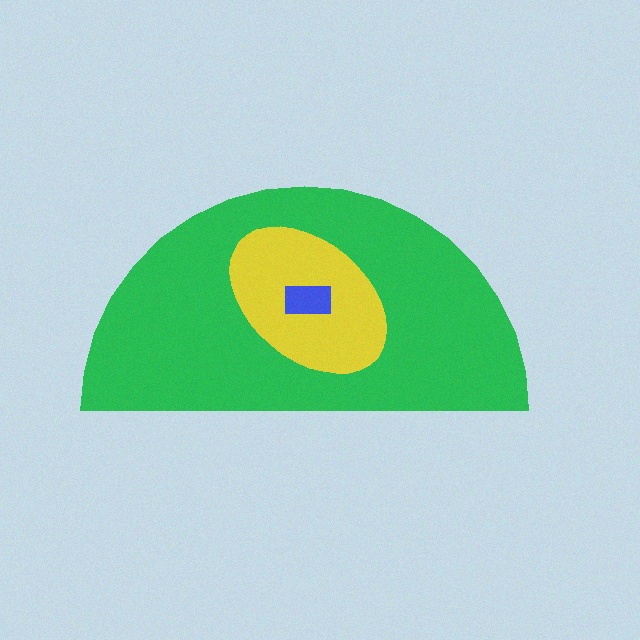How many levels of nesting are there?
3.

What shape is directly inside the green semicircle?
The yellow ellipse.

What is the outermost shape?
The green semicircle.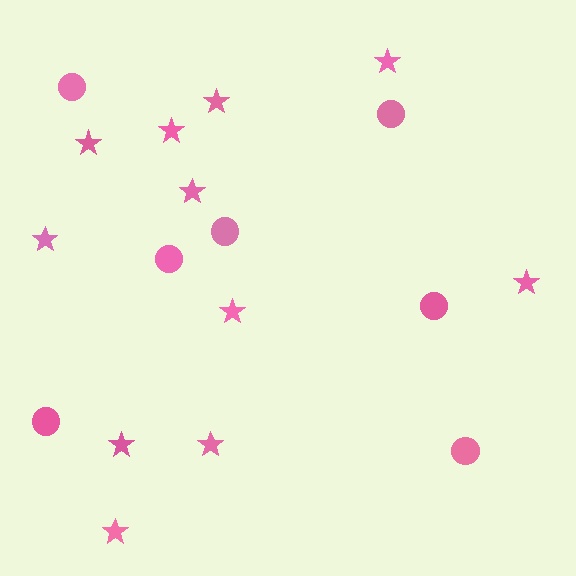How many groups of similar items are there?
There are 2 groups: one group of stars (11) and one group of circles (7).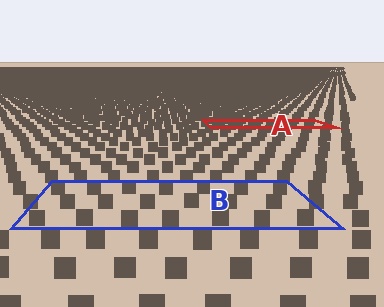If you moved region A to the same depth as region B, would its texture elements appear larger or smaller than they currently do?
They would appear larger. At a closer depth, the same texture elements are projected at a bigger on-screen size.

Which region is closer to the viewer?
Region B is closer. The texture elements there are larger and more spread out.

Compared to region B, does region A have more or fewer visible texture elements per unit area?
Region A has more texture elements per unit area — they are packed more densely because it is farther away.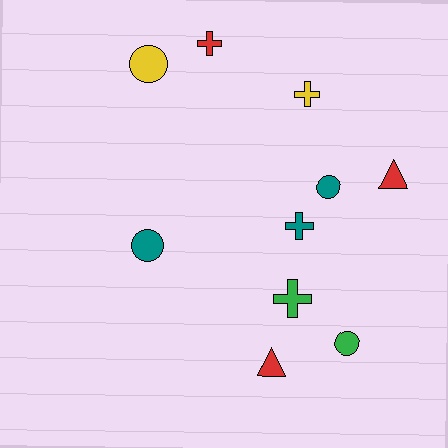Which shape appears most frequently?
Circle, with 4 objects.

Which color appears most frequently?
Teal, with 3 objects.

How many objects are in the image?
There are 10 objects.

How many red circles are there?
There are no red circles.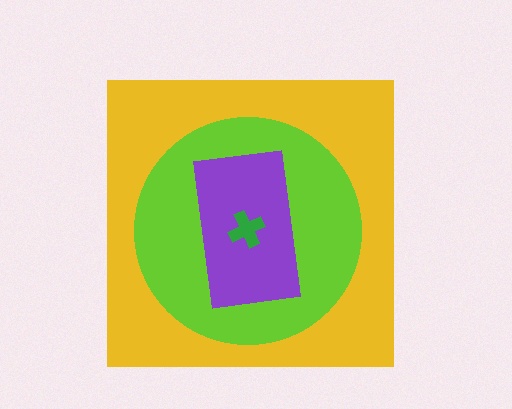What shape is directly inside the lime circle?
The purple rectangle.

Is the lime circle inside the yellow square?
Yes.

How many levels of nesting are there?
4.